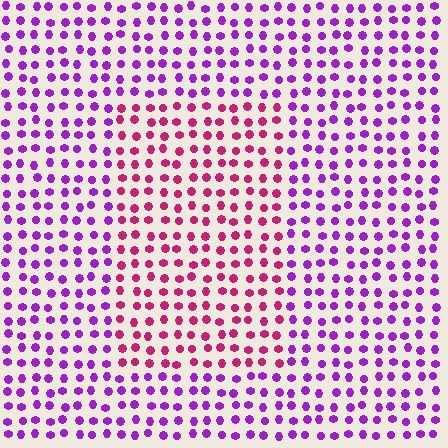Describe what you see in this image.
The image is filled with small purple elements in a uniform arrangement. A rectangle-shaped region is visible where the elements are tinted to a slightly different hue, forming a subtle color boundary.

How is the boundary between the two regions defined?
The boundary is defined purely by a slight shift in hue (about 43 degrees). Spacing, size, and orientation are identical on both sides.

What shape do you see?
I see a rectangle.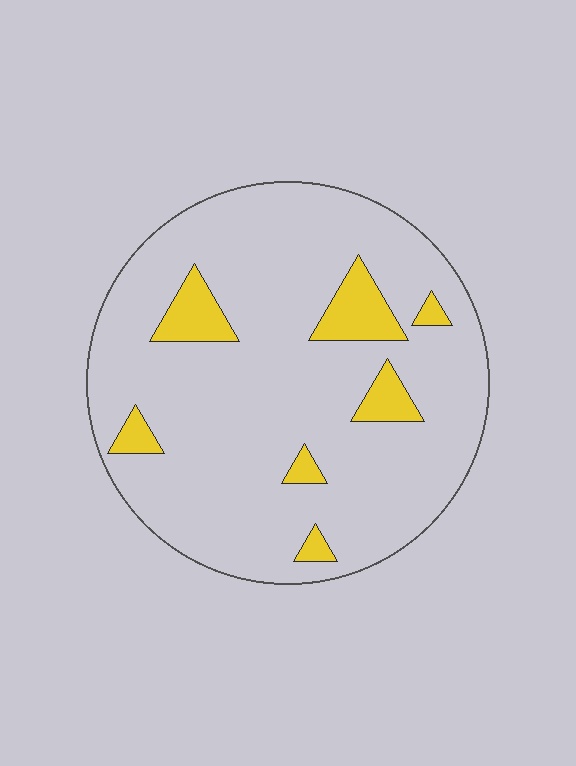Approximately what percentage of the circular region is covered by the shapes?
Approximately 10%.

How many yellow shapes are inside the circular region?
7.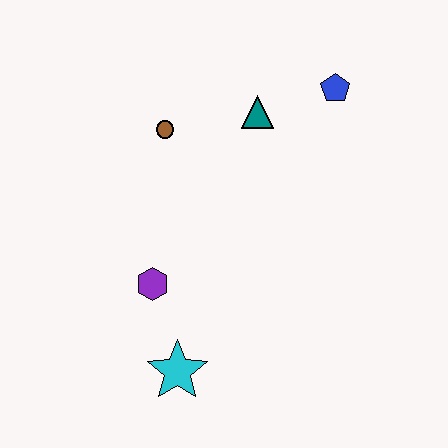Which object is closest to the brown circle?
The teal triangle is closest to the brown circle.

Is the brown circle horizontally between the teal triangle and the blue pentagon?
No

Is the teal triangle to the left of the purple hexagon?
No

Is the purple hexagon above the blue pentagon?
No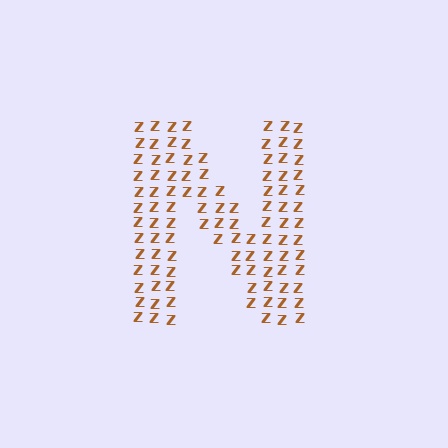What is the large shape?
The large shape is the letter N.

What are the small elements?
The small elements are letter Z's.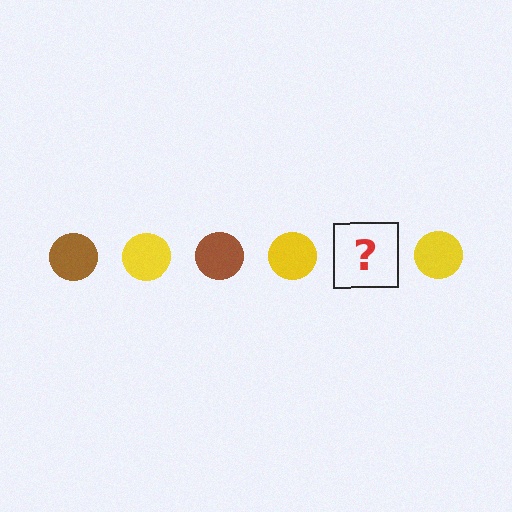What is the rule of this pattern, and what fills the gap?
The rule is that the pattern cycles through brown, yellow circles. The gap should be filled with a brown circle.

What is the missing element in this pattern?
The missing element is a brown circle.